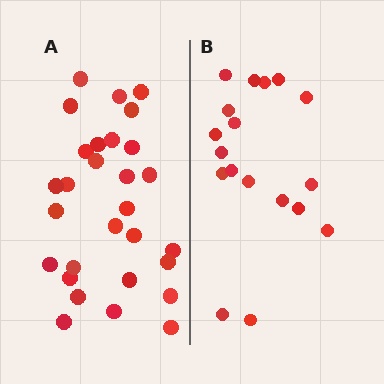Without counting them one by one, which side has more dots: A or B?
Region A (the left region) has more dots.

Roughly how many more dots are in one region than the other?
Region A has roughly 12 or so more dots than region B.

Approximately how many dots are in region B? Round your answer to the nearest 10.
About 20 dots. (The exact count is 18, which rounds to 20.)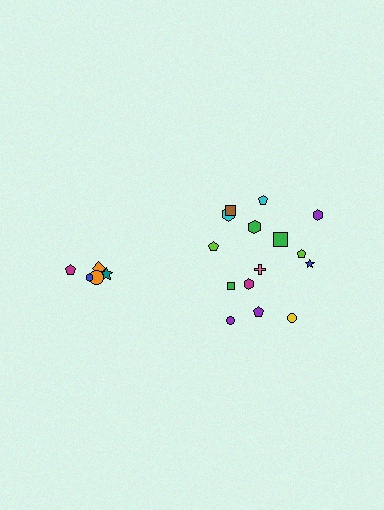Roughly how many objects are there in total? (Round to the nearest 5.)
Roughly 20 objects in total.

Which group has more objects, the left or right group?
The right group.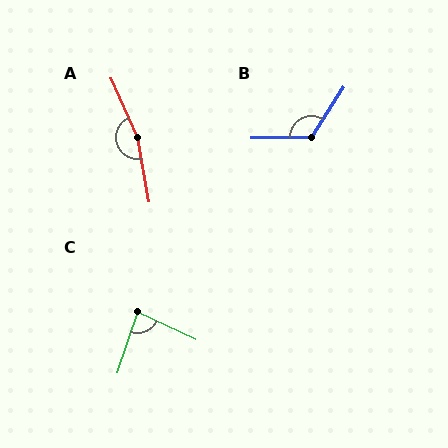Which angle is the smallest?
C, at approximately 83 degrees.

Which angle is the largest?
A, at approximately 166 degrees.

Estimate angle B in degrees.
Approximately 123 degrees.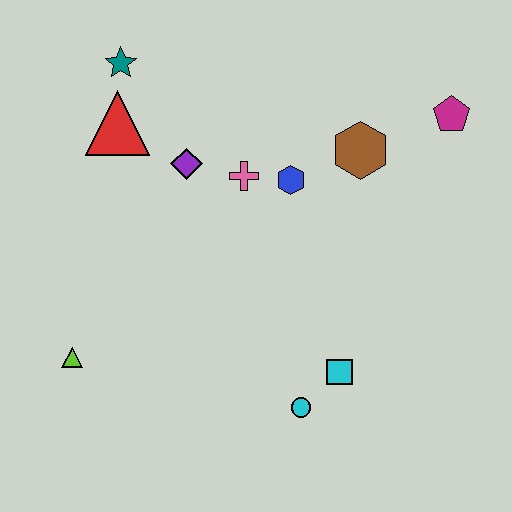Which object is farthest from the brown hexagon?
The lime triangle is farthest from the brown hexagon.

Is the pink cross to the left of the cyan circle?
Yes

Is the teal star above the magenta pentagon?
Yes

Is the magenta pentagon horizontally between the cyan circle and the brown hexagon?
No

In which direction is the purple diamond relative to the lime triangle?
The purple diamond is above the lime triangle.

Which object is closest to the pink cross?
The blue hexagon is closest to the pink cross.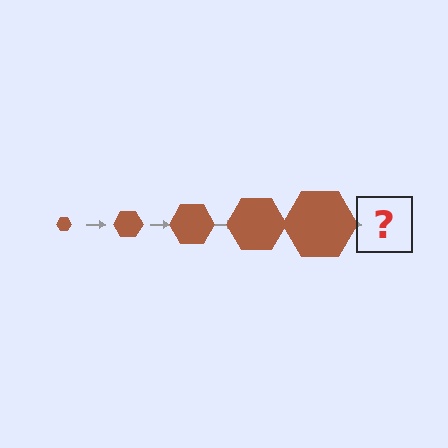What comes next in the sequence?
The next element should be a brown hexagon, larger than the previous one.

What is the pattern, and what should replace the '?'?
The pattern is that the hexagon gets progressively larger each step. The '?' should be a brown hexagon, larger than the previous one.